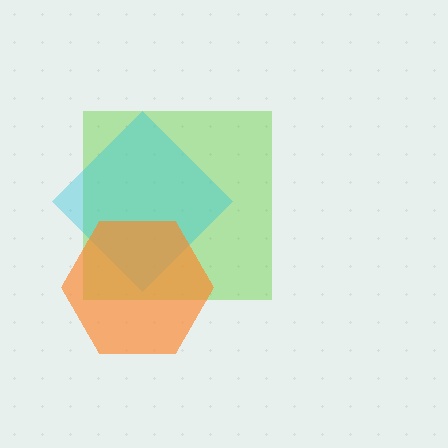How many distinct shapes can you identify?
There are 3 distinct shapes: a lime square, a cyan diamond, an orange hexagon.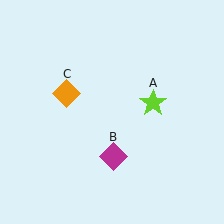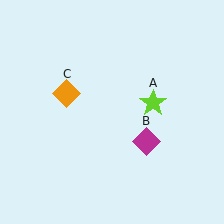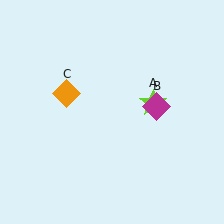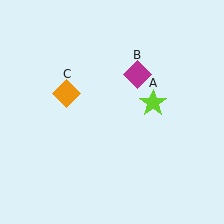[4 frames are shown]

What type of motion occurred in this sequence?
The magenta diamond (object B) rotated counterclockwise around the center of the scene.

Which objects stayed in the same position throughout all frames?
Lime star (object A) and orange diamond (object C) remained stationary.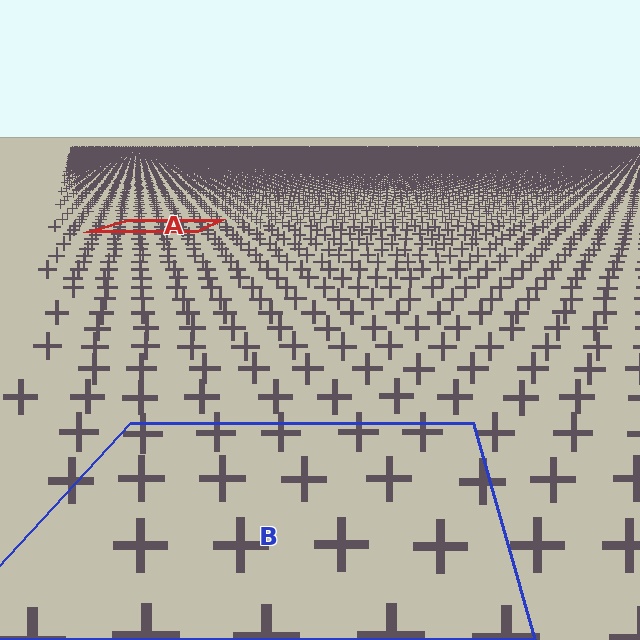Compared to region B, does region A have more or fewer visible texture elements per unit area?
Region A has more texture elements per unit area — they are packed more densely because it is farther away.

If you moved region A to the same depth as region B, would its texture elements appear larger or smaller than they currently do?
They would appear larger. At a closer depth, the same texture elements are projected at a bigger on-screen size.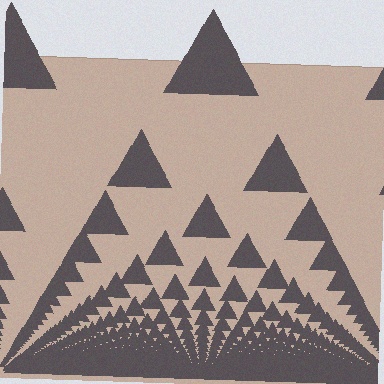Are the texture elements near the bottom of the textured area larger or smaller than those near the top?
Smaller. The gradient is inverted — elements near the bottom are smaller and denser.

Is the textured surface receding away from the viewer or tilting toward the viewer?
The surface appears to tilt toward the viewer. Texture elements get larger and sparser toward the top.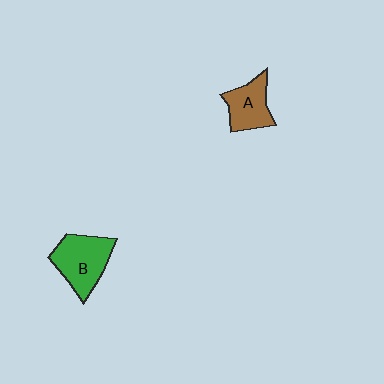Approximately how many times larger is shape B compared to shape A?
Approximately 1.4 times.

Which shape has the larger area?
Shape B (green).